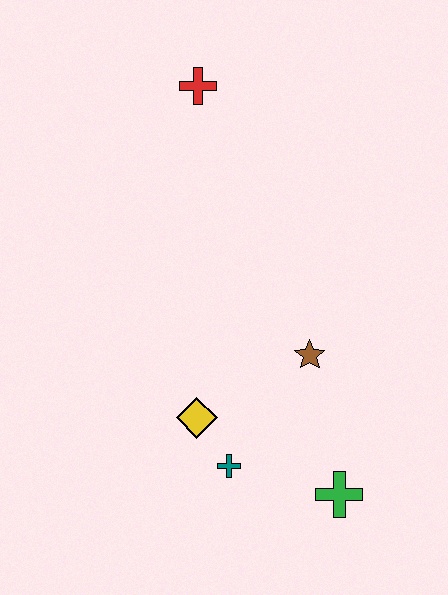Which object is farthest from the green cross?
The red cross is farthest from the green cross.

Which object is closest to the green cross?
The teal cross is closest to the green cross.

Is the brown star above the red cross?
No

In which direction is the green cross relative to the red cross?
The green cross is below the red cross.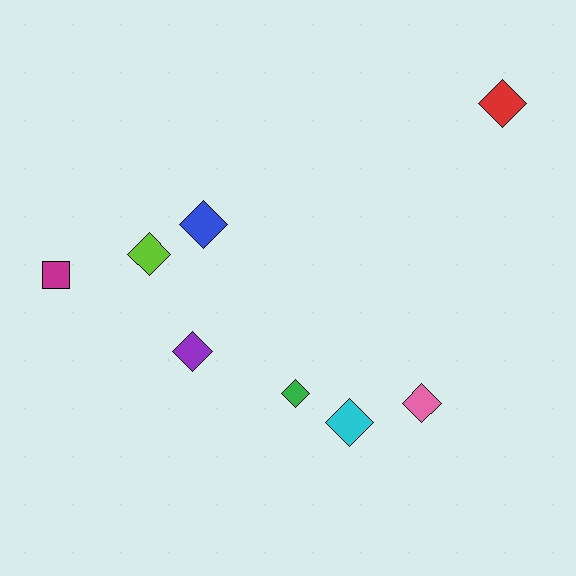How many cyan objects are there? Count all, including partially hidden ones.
There is 1 cyan object.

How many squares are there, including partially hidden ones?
There is 1 square.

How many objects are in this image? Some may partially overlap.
There are 8 objects.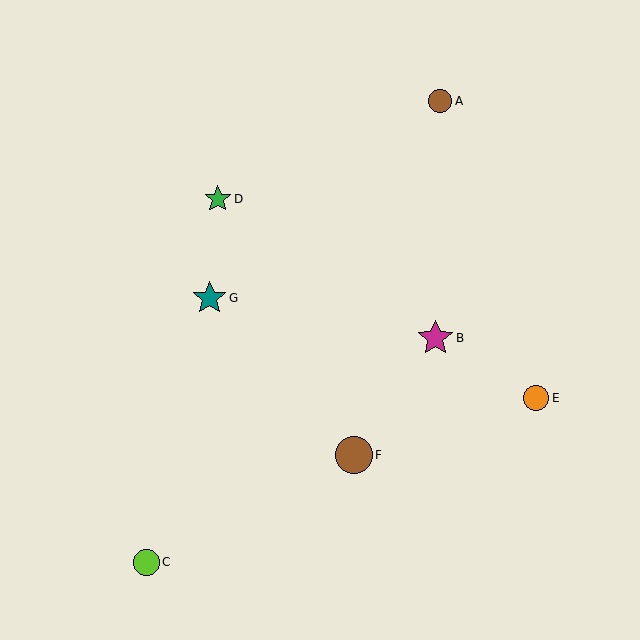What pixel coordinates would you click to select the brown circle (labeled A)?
Click at (440, 101) to select the brown circle A.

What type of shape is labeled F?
Shape F is a brown circle.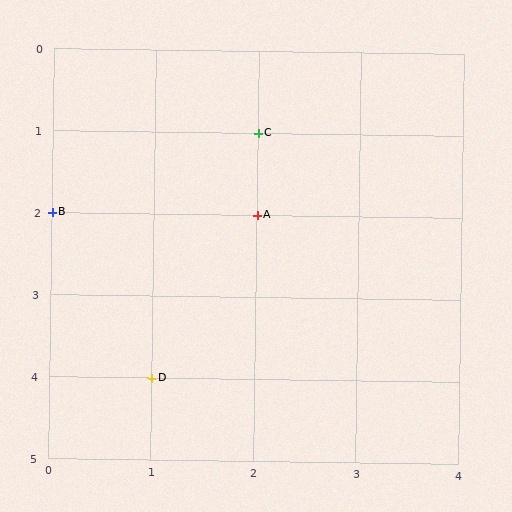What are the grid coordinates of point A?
Point A is at grid coordinates (2, 2).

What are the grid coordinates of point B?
Point B is at grid coordinates (0, 2).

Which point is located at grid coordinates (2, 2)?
Point A is at (2, 2).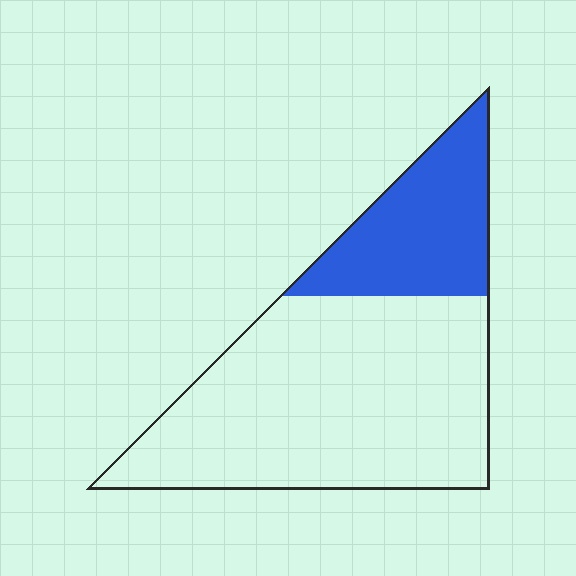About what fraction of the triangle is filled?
About one quarter (1/4).